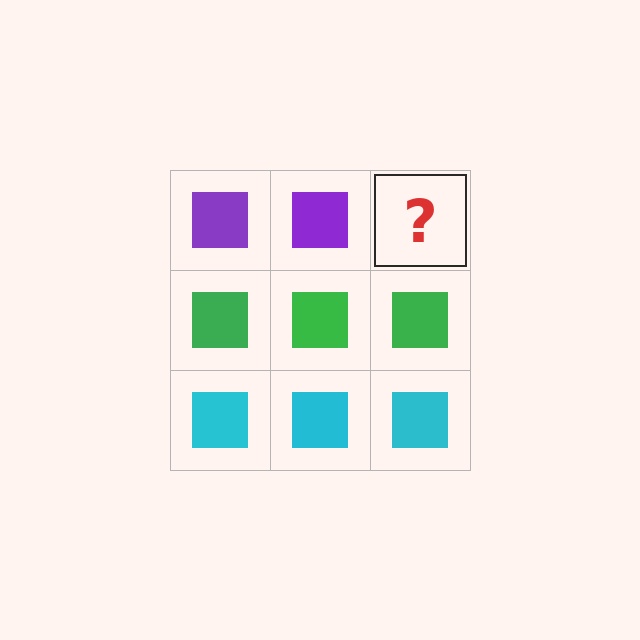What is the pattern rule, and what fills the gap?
The rule is that each row has a consistent color. The gap should be filled with a purple square.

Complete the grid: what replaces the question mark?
The question mark should be replaced with a purple square.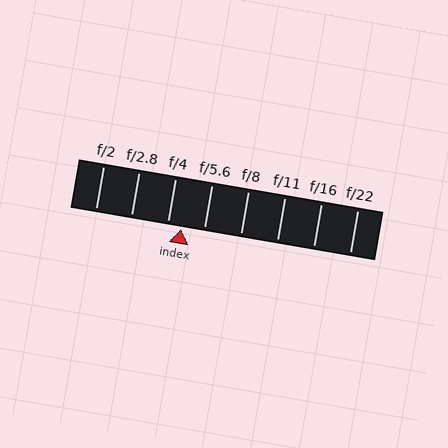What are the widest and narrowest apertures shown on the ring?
The widest aperture shown is f/2 and the narrowest is f/22.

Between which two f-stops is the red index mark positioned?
The index mark is between f/4 and f/5.6.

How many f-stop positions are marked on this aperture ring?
There are 8 f-stop positions marked.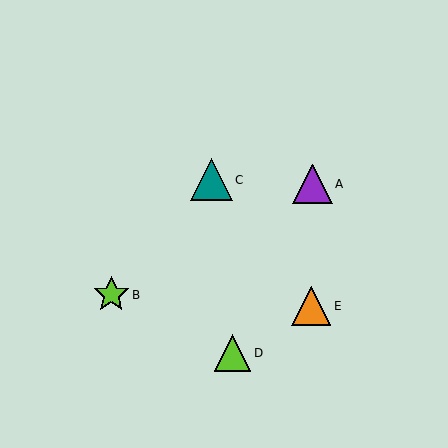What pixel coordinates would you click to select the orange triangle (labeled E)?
Click at (311, 306) to select the orange triangle E.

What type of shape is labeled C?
Shape C is a teal triangle.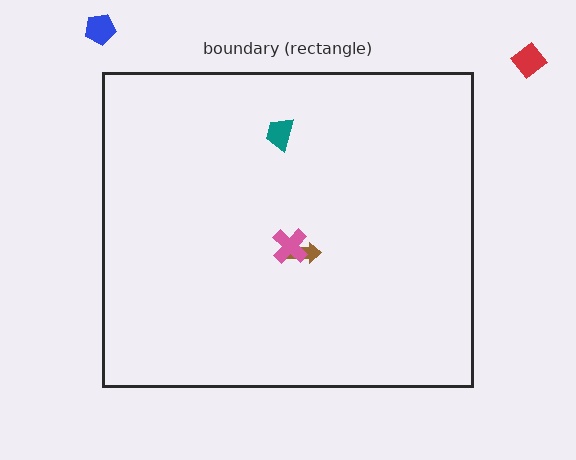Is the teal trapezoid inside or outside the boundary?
Inside.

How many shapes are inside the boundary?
3 inside, 2 outside.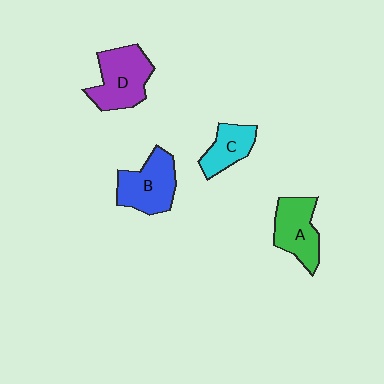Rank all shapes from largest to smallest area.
From largest to smallest: D (purple), B (blue), A (green), C (cyan).